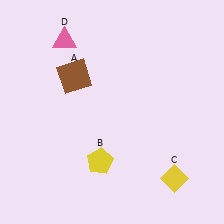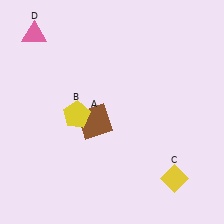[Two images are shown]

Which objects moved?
The objects that moved are: the brown square (A), the yellow pentagon (B), the pink triangle (D).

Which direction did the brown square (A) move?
The brown square (A) moved down.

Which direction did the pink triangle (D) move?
The pink triangle (D) moved left.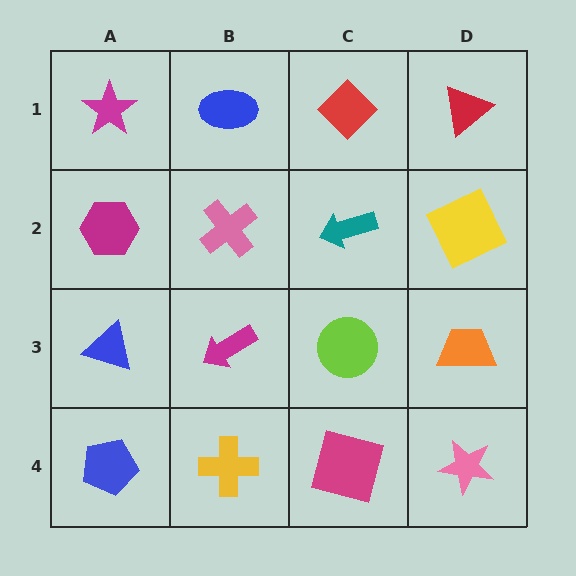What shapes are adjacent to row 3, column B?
A pink cross (row 2, column B), a yellow cross (row 4, column B), a blue triangle (row 3, column A), a lime circle (row 3, column C).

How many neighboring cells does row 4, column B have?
3.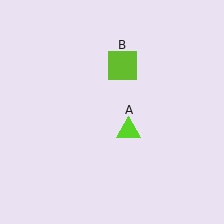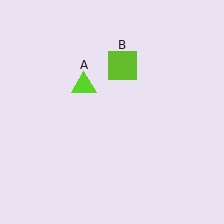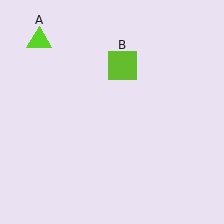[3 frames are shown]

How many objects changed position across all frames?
1 object changed position: lime triangle (object A).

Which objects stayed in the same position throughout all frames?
Lime square (object B) remained stationary.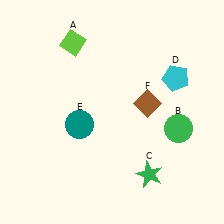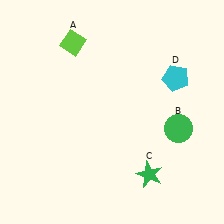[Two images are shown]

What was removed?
The teal circle (E), the brown diamond (F) were removed in Image 2.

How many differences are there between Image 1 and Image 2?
There are 2 differences between the two images.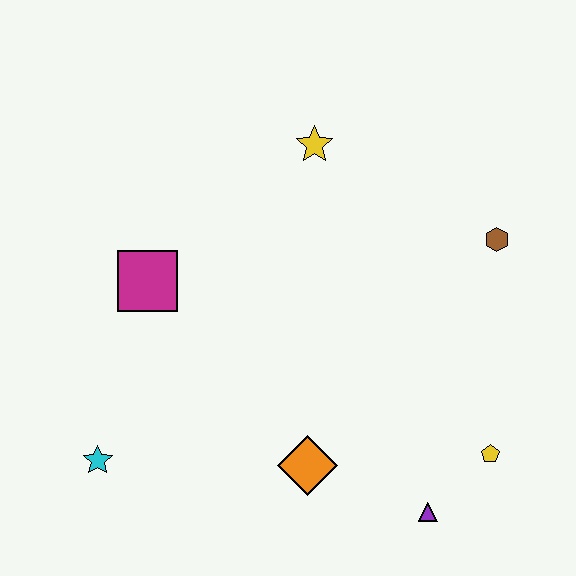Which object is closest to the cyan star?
The magenta square is closest to the cyan star.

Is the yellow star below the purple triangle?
No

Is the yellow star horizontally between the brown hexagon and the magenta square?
Yes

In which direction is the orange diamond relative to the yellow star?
The orange diamond is below the yellow star.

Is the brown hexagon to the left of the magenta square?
No